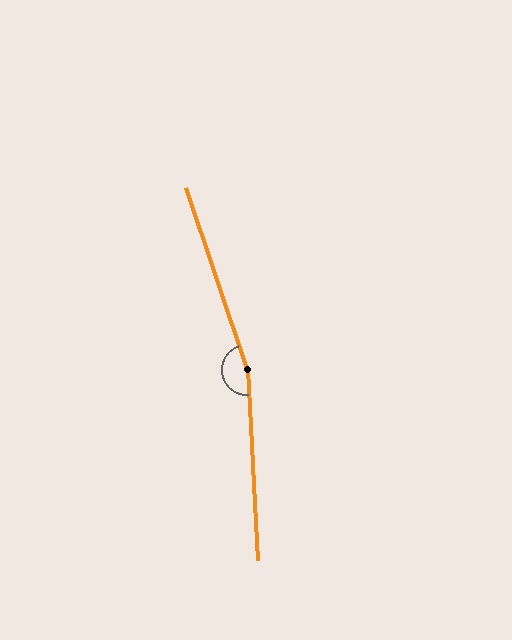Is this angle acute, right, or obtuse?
It is obtuse.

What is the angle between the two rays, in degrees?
Approximately 164 degrees.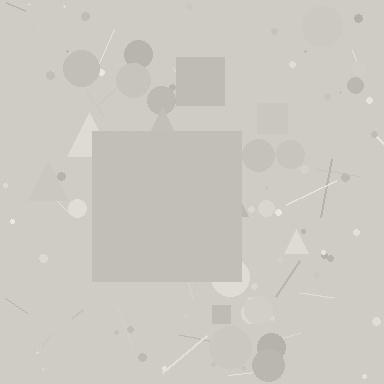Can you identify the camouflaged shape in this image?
The camouflaged shape is a square.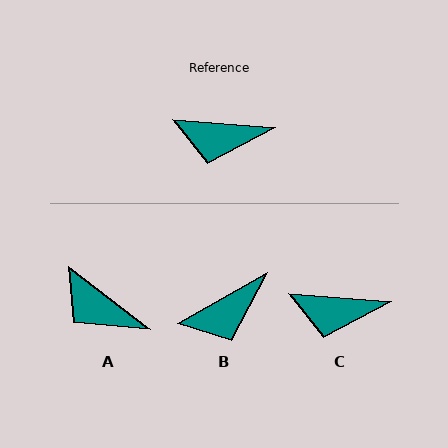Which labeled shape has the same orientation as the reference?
C.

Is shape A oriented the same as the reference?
No, it is off by about 33 degrees.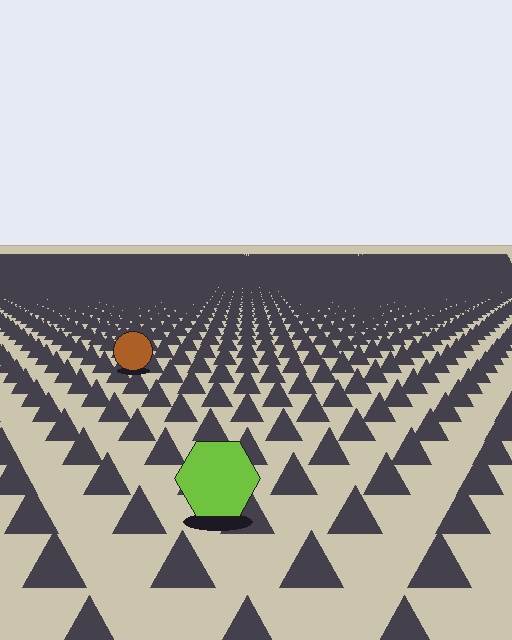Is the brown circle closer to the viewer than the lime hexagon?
No. The lime hexagon is closer — you can tell from the texture gradient: the ground texture is coarser near it.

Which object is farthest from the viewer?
The brown circle is farthest from the viewer. It appears smaller and the ground texture around it is denser.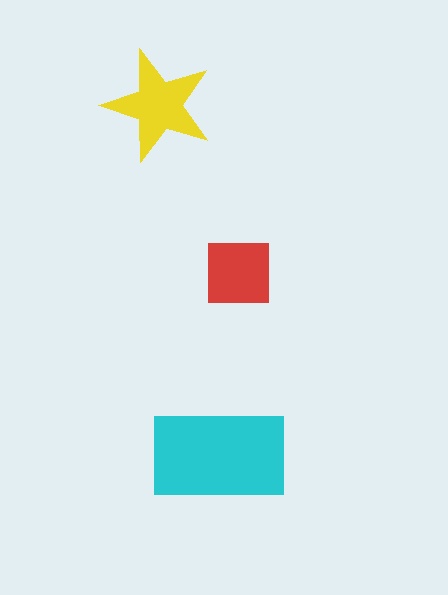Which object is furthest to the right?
The red square is rightmost.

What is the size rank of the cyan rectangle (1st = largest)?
1st.